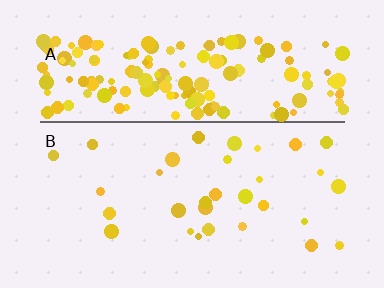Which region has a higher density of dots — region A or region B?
A (the top).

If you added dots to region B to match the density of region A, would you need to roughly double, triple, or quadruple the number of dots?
Approximately quadruple.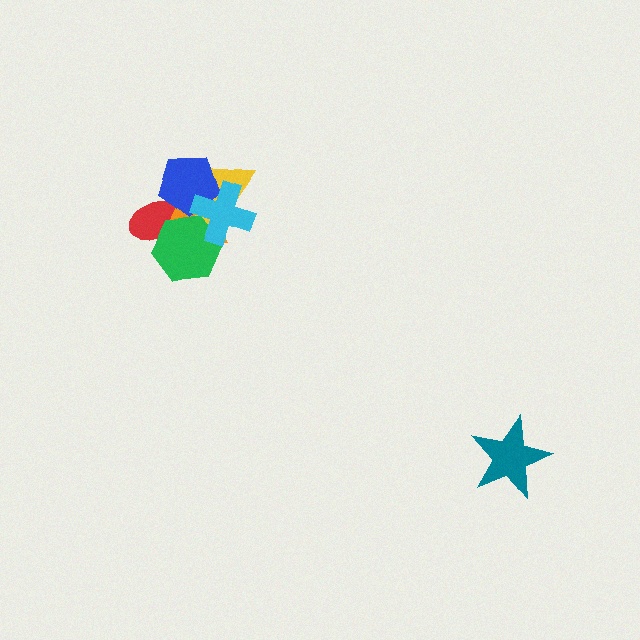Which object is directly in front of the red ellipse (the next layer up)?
The orange triangle is directly in front of the red ellipse.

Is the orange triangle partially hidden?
Yes, it is partially covered by another shape.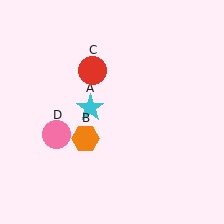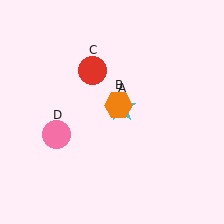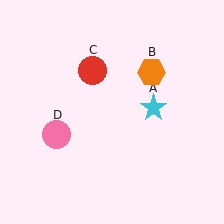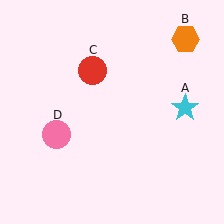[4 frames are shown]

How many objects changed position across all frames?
2 objects changed position: cyan star (object A), orange hexagon (object B).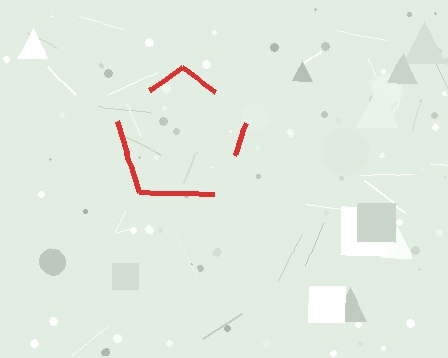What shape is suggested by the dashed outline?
The dashed outline suggests a pentagon.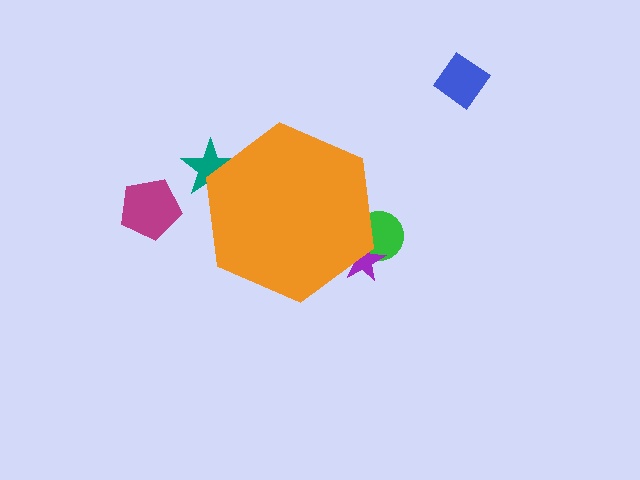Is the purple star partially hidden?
Yes, the purple star is partially hidden behind the orange hexagon.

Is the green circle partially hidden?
Yes, the green circle is partially hidden behind the orange hexagon.